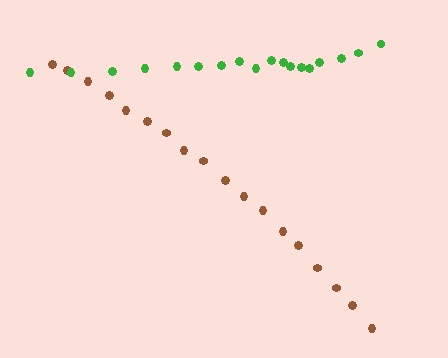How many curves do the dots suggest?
There are 2 distinct paths.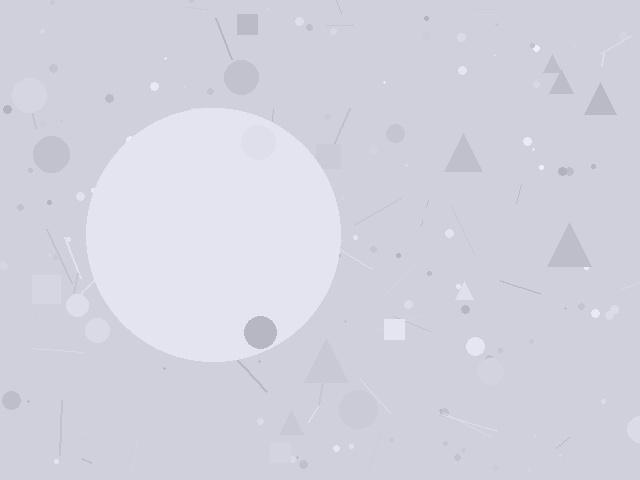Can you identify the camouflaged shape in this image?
The camouflaged shape is a circle.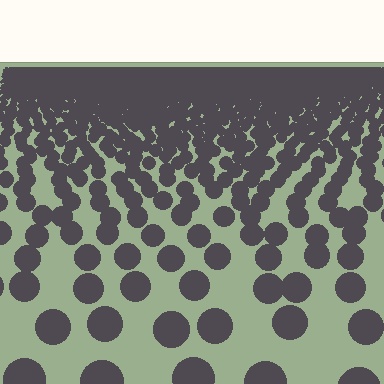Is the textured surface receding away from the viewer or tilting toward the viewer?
The surface is receding away from the viewer. Texture elements get smaller and denser toward the top.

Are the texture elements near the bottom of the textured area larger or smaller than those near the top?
Larger. Near the bottom, elements are closer to the viewer and appear at a bigger on-screen size.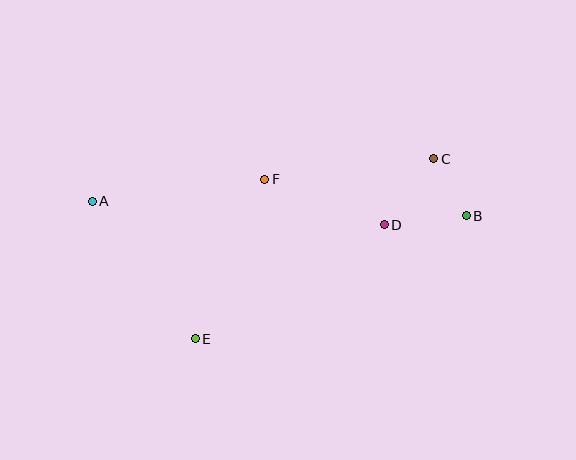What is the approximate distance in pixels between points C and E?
The distance between C and E is approximately 298 pixels.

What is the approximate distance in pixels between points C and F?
The distance between C and F is approximately 170 pixels.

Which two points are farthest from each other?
Points A and B are farthest from each other.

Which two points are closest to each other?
Points B and C are closest to each other.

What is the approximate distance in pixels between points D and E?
The distance between D and E is approximately 221 pixels.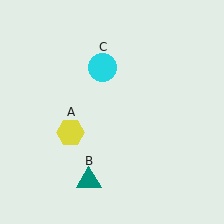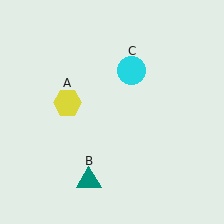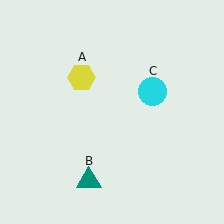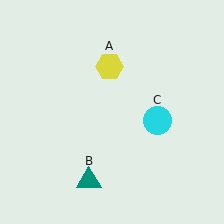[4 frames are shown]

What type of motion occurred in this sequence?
The yellow hexagon (object A), cyan circle (object C) rotated clockwise around the center of the scene.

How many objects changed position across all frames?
2 objects changed position: yellow hexagon (object A), cyan circle (object C).